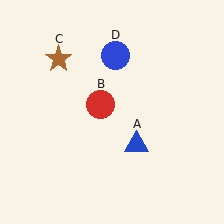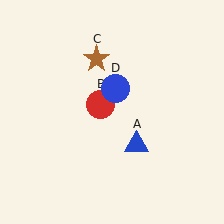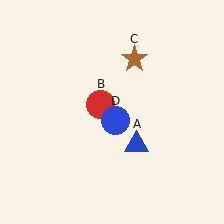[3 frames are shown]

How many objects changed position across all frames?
2 objects changed position: brown star (object C), blue circle (object D).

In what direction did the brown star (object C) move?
The brown star (object C) moved right.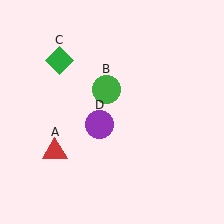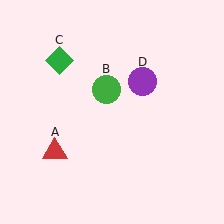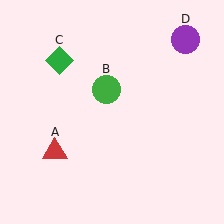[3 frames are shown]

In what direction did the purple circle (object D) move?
The purple circle (object D) moved up and to the right.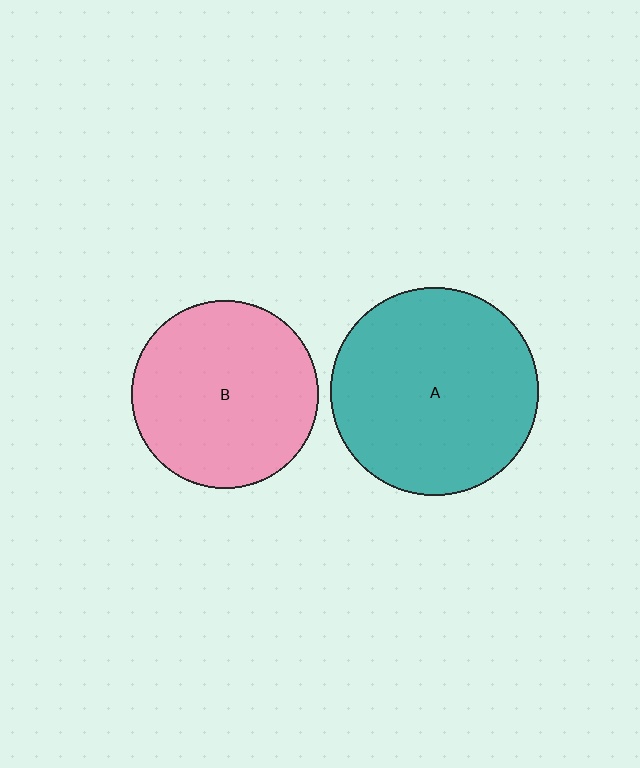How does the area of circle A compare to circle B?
Approximately 1.2 times.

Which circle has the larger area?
Circle A (teal).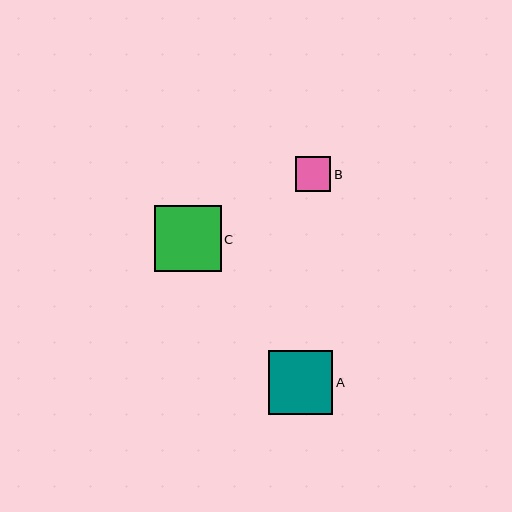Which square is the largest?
Square C is the largest with a size of approximately 67 pixels.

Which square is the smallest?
Square B is the smallest with a size of approximately 35 pixels.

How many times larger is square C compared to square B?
Square C is approximately 1.9 times the size of square B.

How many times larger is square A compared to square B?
Square A is approximately 1.8 times the size of square B.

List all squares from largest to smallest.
From largest to smallest: C, A, B.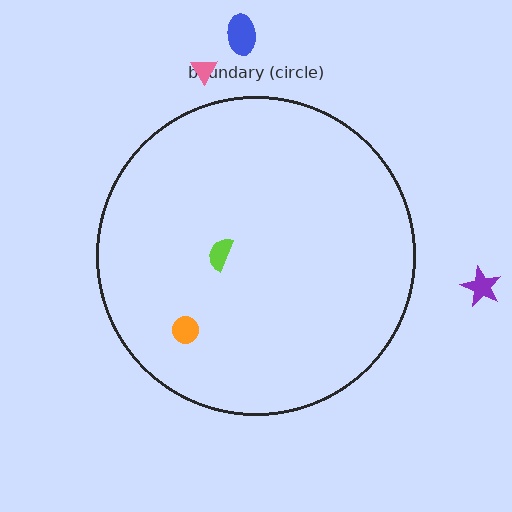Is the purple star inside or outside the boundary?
Outside.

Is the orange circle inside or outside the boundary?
Inside.